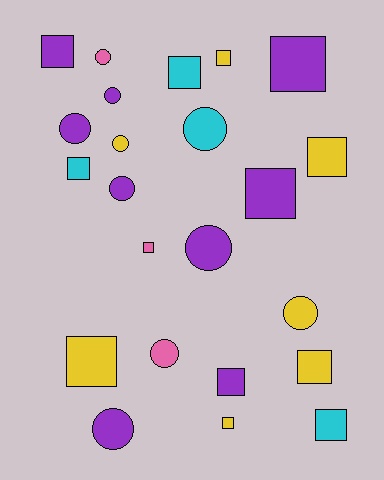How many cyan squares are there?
There are 3 cyan squares.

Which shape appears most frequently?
Square, with 13 objects.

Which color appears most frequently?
Purple, with 9 objects.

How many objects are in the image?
There are 23 objects.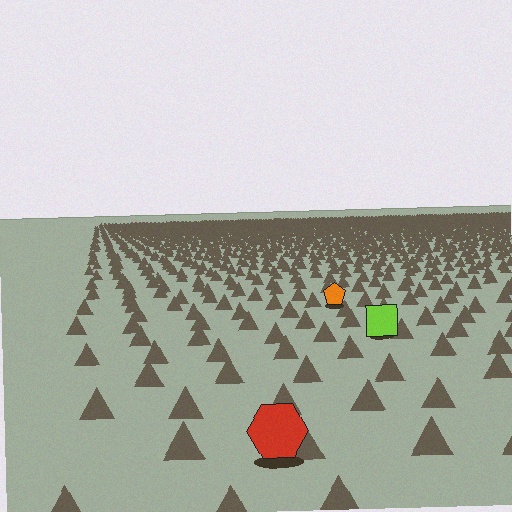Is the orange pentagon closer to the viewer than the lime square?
No. The lime square is closer — you can tell from the texture gradient: the ground texture is coarser near it.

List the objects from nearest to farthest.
From nearest to farthest: the red hexagon, the lime square, the orange pentagon.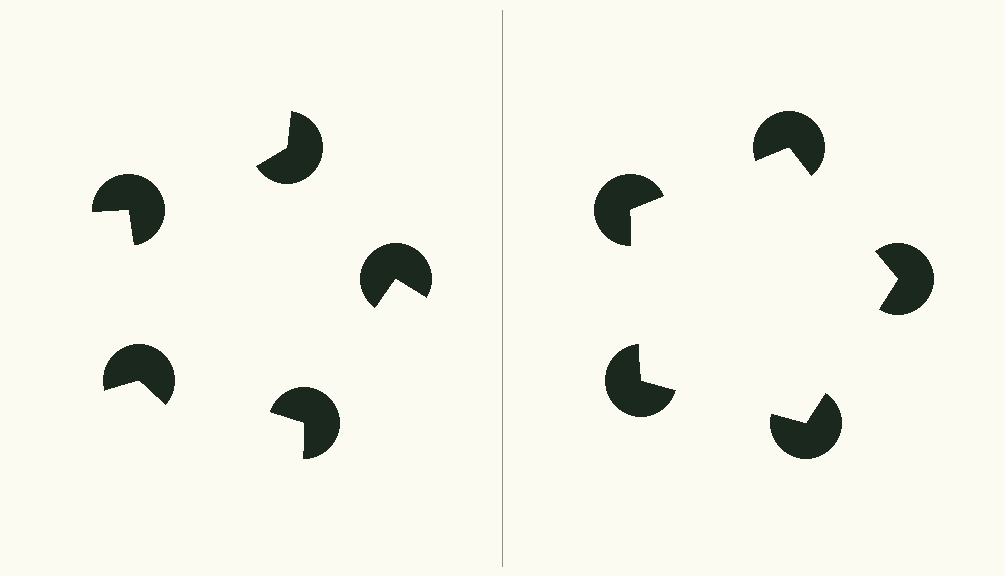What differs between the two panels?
The pac-man discs are positioned identically on both sides; only the wedge orientations differ. On the right they align to a pentagon; on the left they are misaligned.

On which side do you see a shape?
An illusory pentagon appears on the right side. On the left side the wedge cuts are rotated, so no coherent shape forms.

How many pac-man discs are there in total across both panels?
10 — 5 on each side.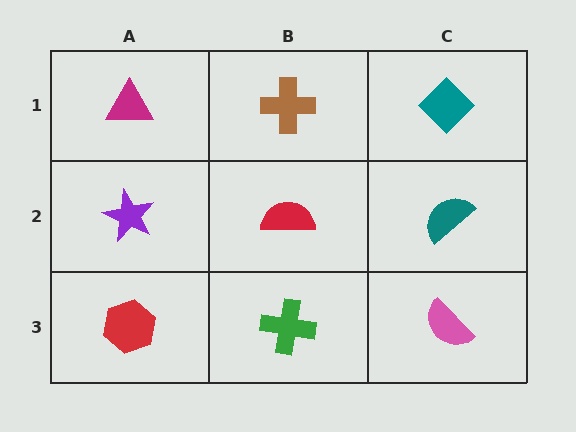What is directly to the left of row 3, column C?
A green cross.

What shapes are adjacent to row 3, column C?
A teal semicircle (row 2, column C), a green cross (row 3, column B).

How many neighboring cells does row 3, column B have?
3.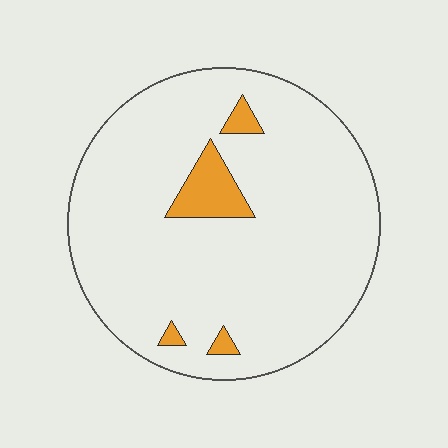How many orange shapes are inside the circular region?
4.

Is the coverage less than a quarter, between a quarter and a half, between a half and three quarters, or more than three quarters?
Less than a quarter.